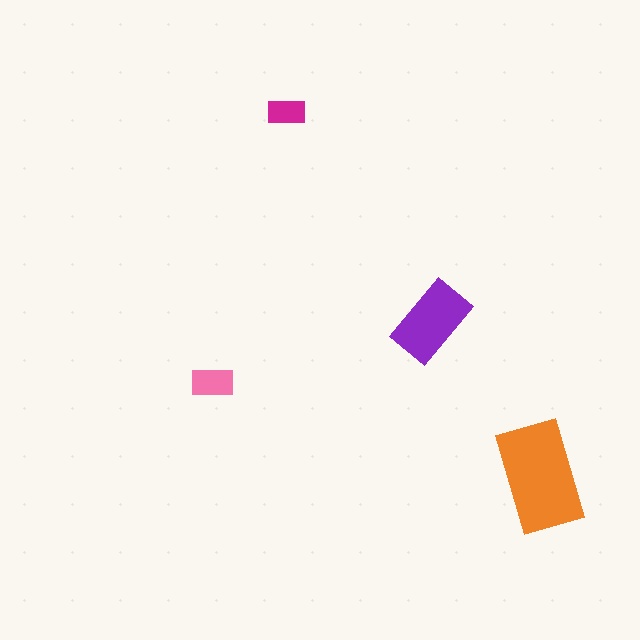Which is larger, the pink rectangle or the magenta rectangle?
The pink one.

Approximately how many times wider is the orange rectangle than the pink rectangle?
About 2.5 times wider.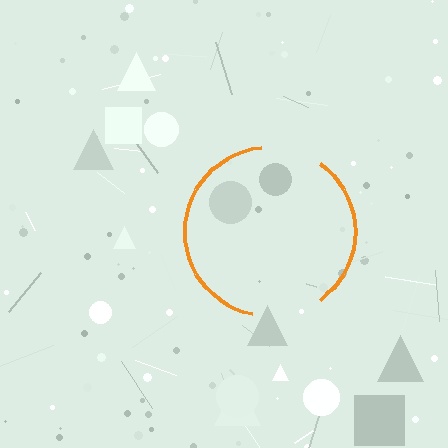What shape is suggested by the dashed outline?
The dashed outline suggests a circle.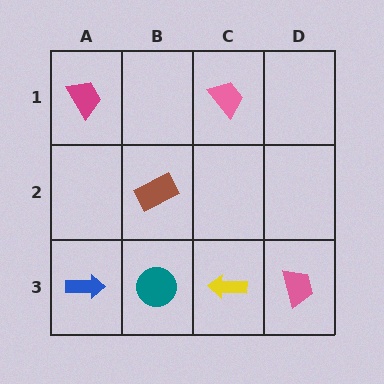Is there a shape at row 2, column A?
No, that cell is empty.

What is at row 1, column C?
A pink trapezoid.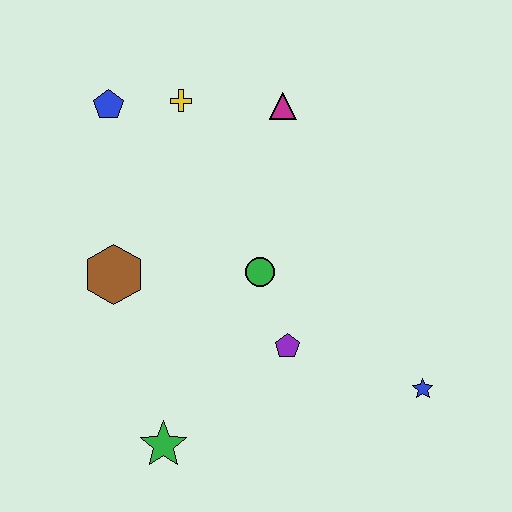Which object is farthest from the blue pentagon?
The blue star is farthest from the blue pentagon.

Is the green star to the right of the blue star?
No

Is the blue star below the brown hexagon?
Yes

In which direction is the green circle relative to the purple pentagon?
The green circle is above the purple pentagon.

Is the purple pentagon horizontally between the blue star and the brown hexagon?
Yes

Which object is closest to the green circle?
The purple pentagon is closest to the green circle.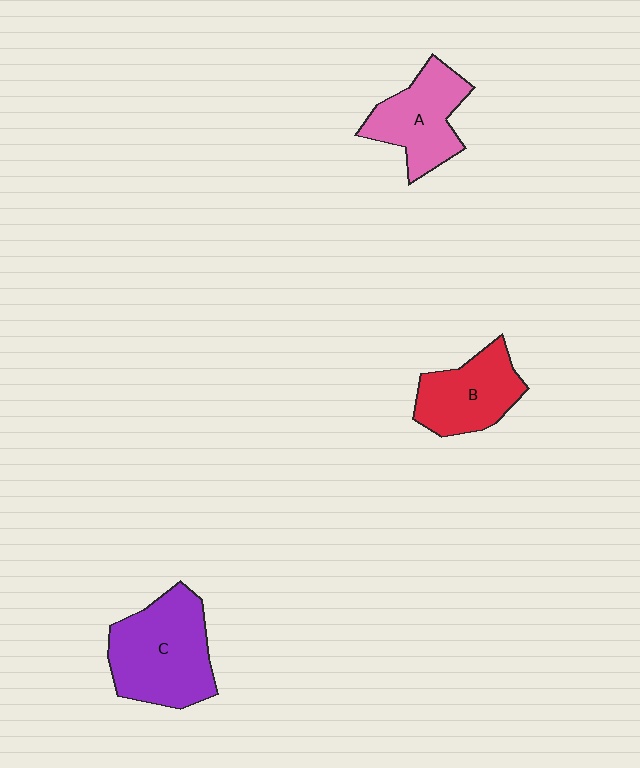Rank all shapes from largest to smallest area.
From largest to smallest: C (purple), A (pink), B (red).